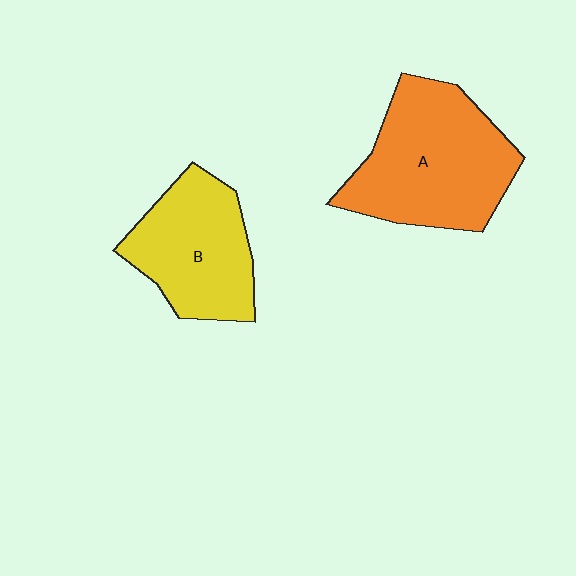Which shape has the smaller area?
Shape B (yellow).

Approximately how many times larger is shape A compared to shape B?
Approximately 1.3 times.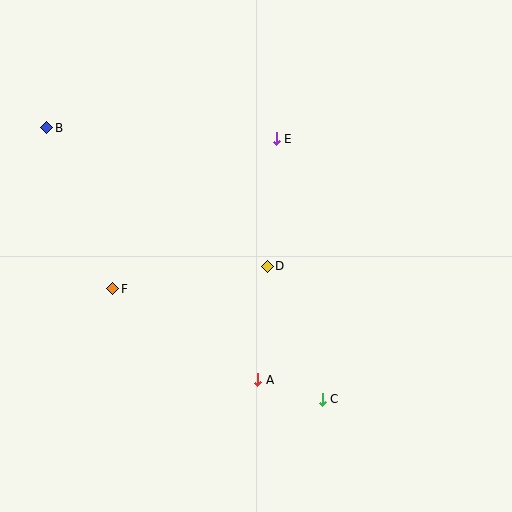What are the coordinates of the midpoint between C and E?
The midpoint between C and E is at (299, 269).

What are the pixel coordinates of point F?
Point F is at (113, 289).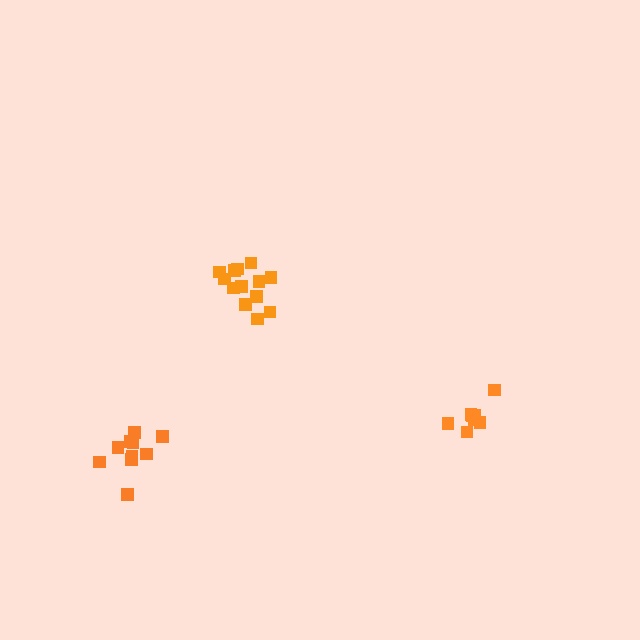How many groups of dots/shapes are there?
There are 3 groups.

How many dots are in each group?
Group 1: 13 dots, Group 2: 8 dots, Group 3: 10 dots (31 total).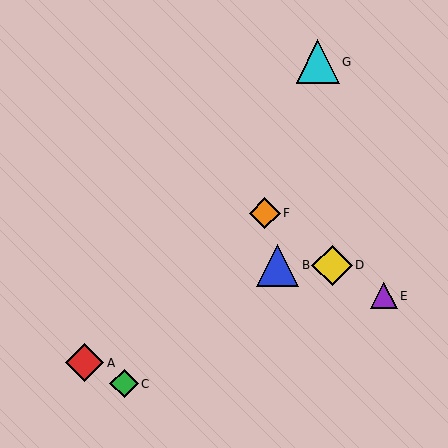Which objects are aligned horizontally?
Objects B, D are aligned horizontally.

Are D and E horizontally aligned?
No, D is at y≈265 and E is at y≈296.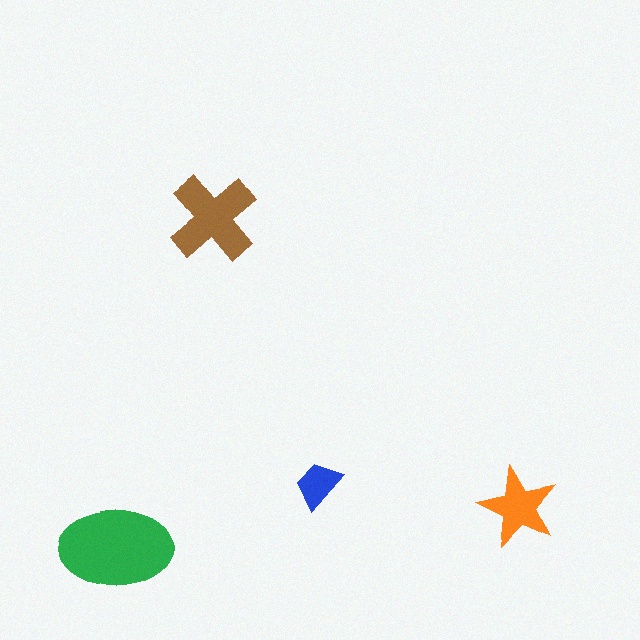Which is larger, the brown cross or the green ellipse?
The green ellipse.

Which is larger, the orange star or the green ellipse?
The green ellipse.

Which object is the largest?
The green ellipse.